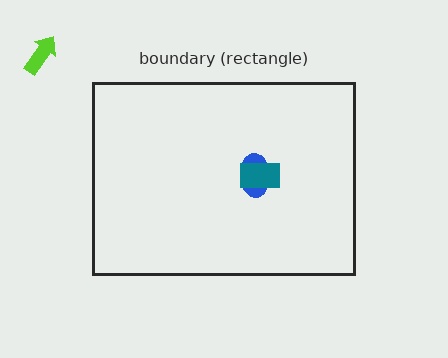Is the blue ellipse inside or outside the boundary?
Inside.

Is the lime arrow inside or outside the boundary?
Outside.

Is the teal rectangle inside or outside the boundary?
Inside.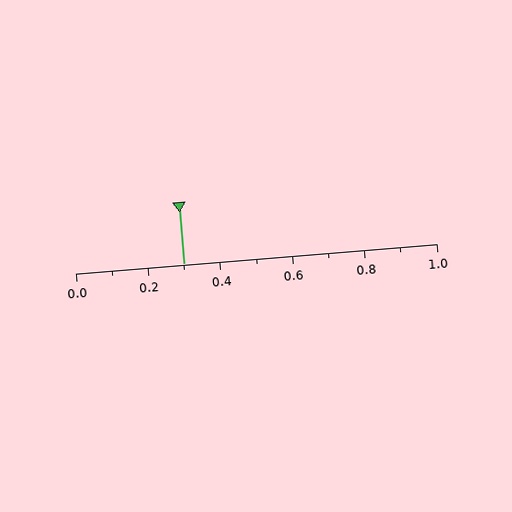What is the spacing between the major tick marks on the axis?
The major ticks are spaced 0.2 apart.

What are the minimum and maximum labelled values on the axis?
The axis runs from 0.0 to 1.0.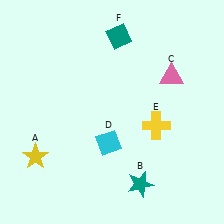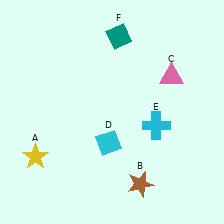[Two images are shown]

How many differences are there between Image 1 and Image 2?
There are 2 differences between the two images.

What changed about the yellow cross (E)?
In Image 1, E is yellow. In Image 2, it changed to cyan.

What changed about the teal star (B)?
In Image 1, B is teal. In Image 2, it changed to brown.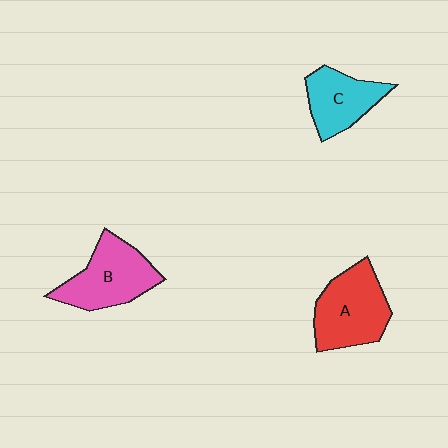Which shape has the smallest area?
Shape C (cyan).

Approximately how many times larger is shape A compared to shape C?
Approximately 1.4 times.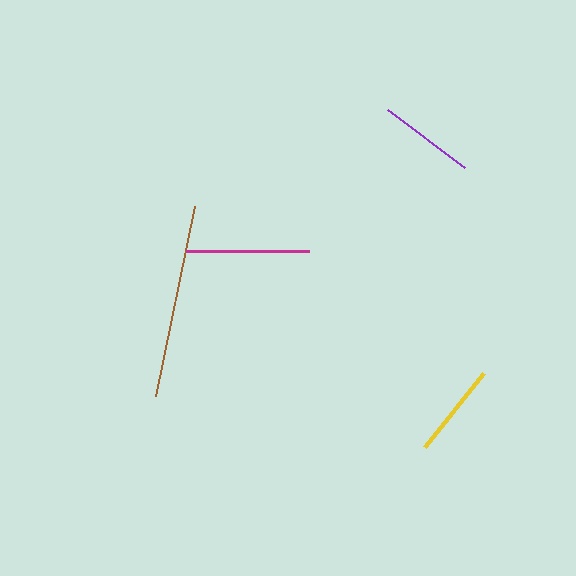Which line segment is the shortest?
The yellow line is the shortest at approximately 94 pixels.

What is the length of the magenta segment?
The magenta segment is approximately 122 pixels long.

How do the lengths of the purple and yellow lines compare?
The purple and yellow lines are approximately the same length.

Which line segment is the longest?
The brown line is the longest at approximately 195 pixels.